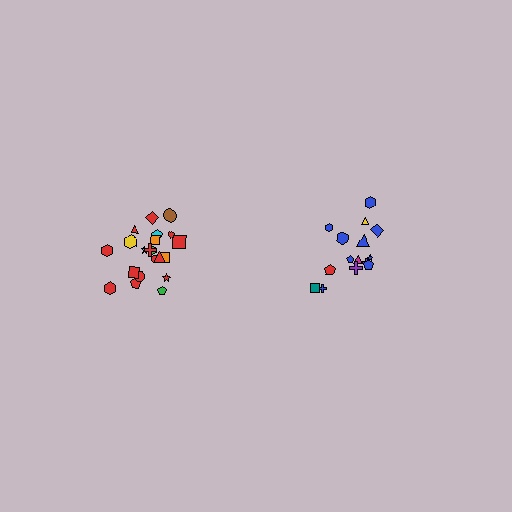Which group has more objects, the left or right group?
The left group.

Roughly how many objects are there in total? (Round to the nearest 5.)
Roughly 35 objects in total.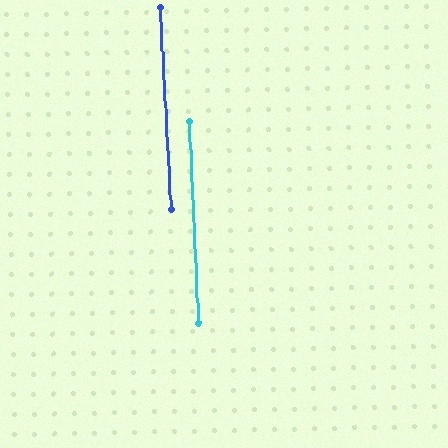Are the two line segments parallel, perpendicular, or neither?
Parallel — their directions differ by only 0.3°.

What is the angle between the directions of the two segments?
Approximately 0 degrees.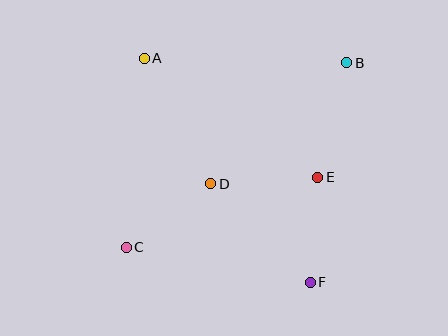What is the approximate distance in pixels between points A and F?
The distance between A and F is approximately 279 pixels.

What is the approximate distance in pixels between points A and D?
The distance between A and D is approximately 142 pixels.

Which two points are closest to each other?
Points E and F are closest to each other.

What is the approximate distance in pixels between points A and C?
The distance between A and C is approximately 190 pixels.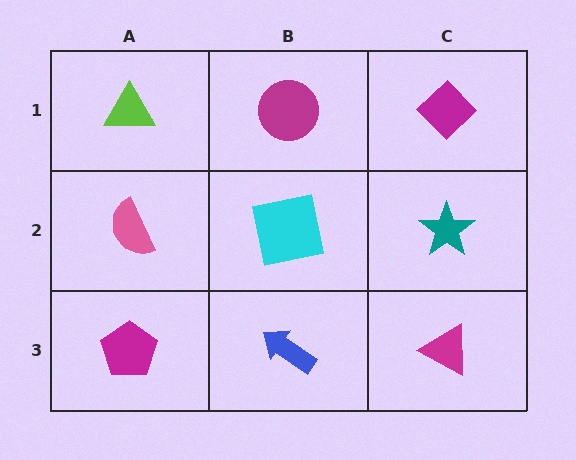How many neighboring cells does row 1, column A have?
2.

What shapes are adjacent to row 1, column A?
A pink semicircle (row 2, column A), a magenta circle (row 1, column B).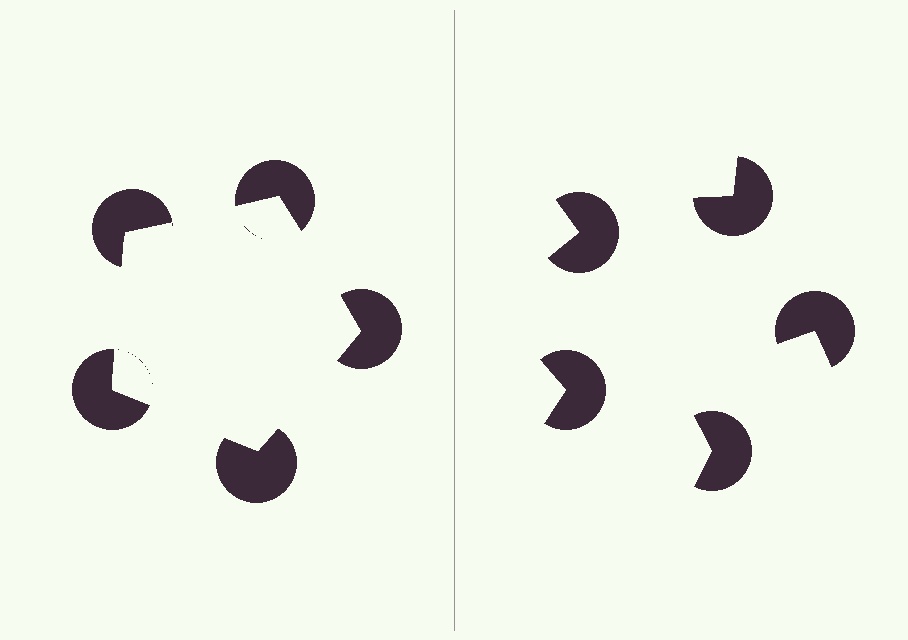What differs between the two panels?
The pac-man discs are positioned identically on both sides; only the wedge orientations differ. On the left they align to a pentagon; on the right they are misaligned.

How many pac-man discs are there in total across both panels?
10 — 5 on each side.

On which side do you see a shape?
An illusory pentagon appears on the left side. On the right side the wedge cuts are rotated, so no coherent shape forms.